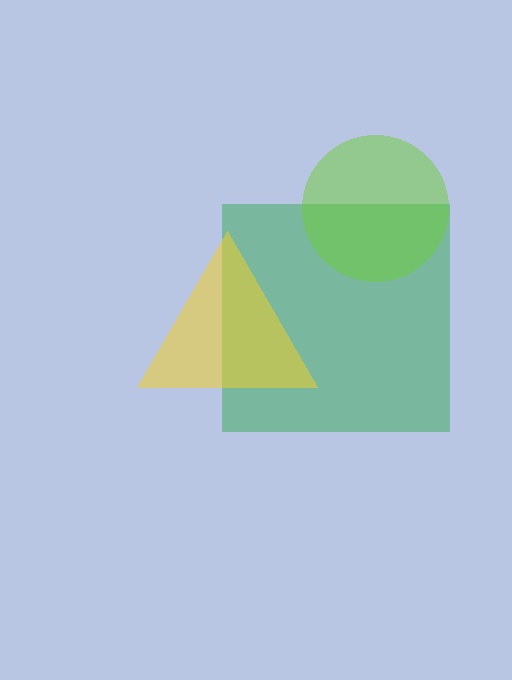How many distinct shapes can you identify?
There are 3 distinct shapes: a green square, a yellow triangle, a lime circle.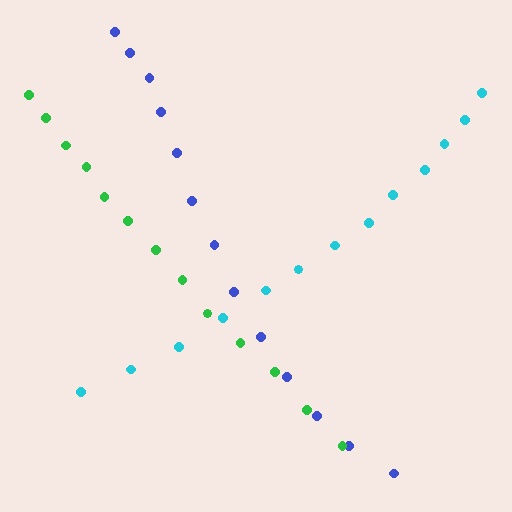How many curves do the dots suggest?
There are 3 distinct paths.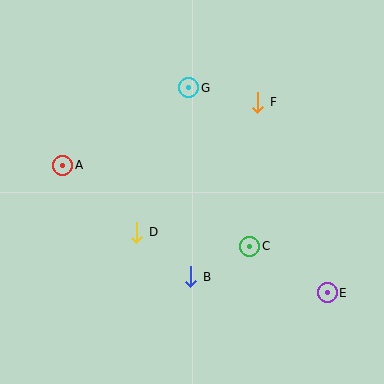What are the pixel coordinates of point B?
Point B is at (191, 277).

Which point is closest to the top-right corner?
Point F is closest to the top-right corner.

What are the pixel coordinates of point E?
Point E is at (327, 293).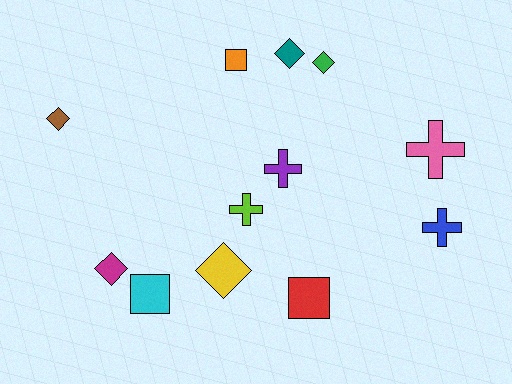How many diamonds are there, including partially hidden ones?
There are 5 diamonds.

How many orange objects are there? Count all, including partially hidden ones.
There is 1 orange object.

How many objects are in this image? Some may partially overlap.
There are 12 objects.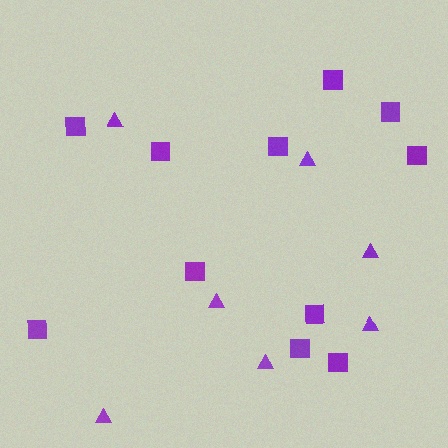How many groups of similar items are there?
There are 2 groups: one group of triangles (7) and one group of squares (11).